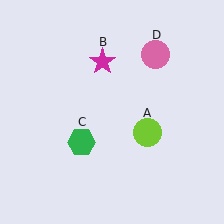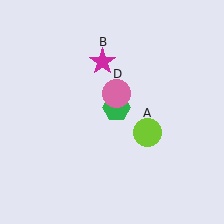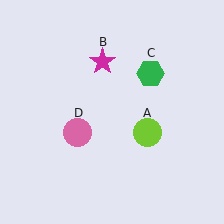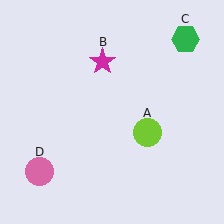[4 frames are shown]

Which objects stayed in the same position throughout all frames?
Lime circle (object A) and magenta star (object B) remained stationary.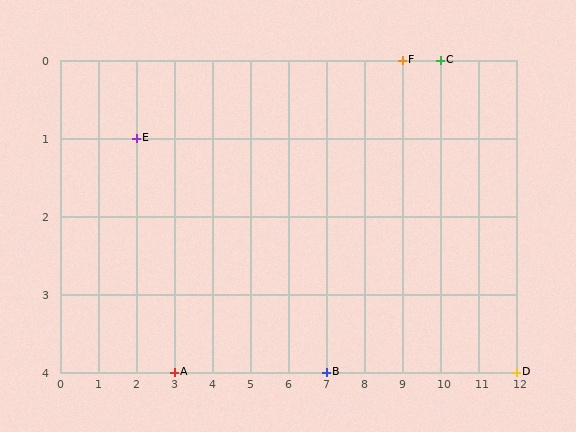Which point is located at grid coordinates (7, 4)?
Point B is at (7, 4).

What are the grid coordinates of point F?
Point F is at grid coordinates (9, 0).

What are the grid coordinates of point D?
Point D is at grid coordinates (12, 4).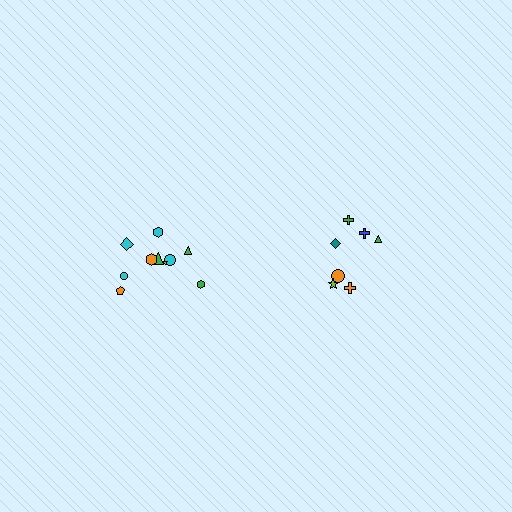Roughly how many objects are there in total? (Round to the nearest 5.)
Roughly 15 objects in total.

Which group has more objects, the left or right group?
The left group.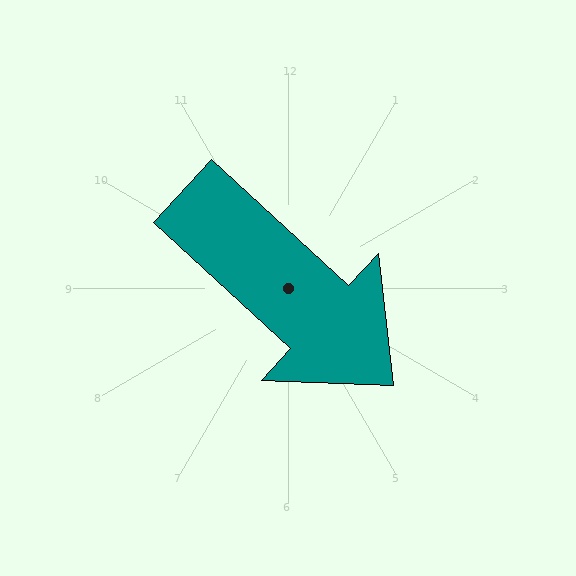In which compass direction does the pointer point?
Southeast.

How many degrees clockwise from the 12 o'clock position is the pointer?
Approximately 133 degrees.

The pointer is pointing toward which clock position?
Roughly 4 o'clock.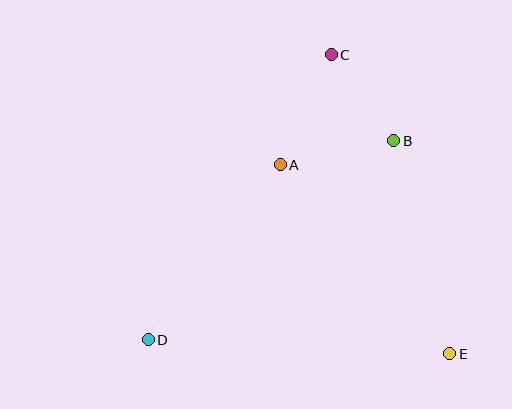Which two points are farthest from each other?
Points C and D are farthest from each other.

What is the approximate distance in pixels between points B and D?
The distance between B and D is approximately 316 pixels.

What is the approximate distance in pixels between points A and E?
The distance between A and E is approximately 254 pixels.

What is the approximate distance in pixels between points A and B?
The distance between A and B is approximately 116 pixels.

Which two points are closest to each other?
Points B and C are closest to each other.